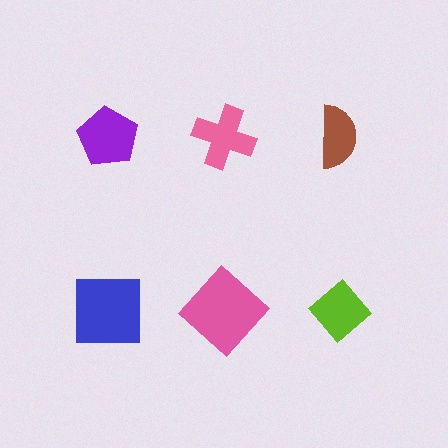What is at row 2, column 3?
A lime diamond.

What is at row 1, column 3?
A brown semicircle.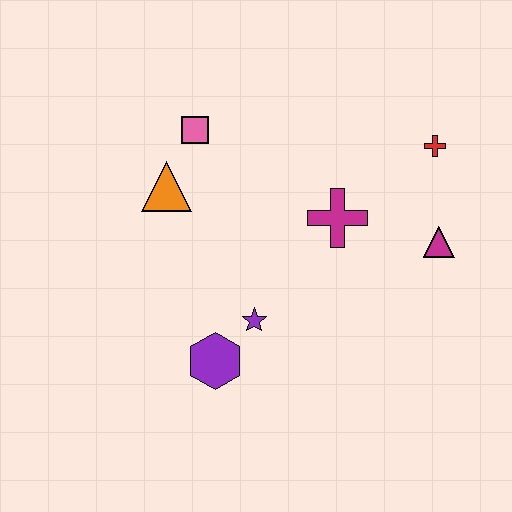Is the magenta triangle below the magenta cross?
Yes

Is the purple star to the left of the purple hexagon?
No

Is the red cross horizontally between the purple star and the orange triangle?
No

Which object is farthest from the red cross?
The purple hexagon is farthest from the red cross.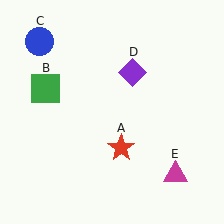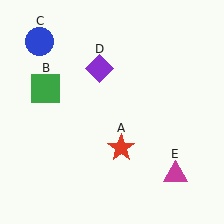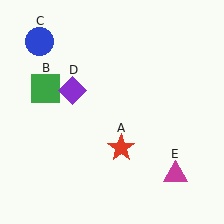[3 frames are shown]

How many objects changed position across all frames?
1 object changed position: purple diamond (object D).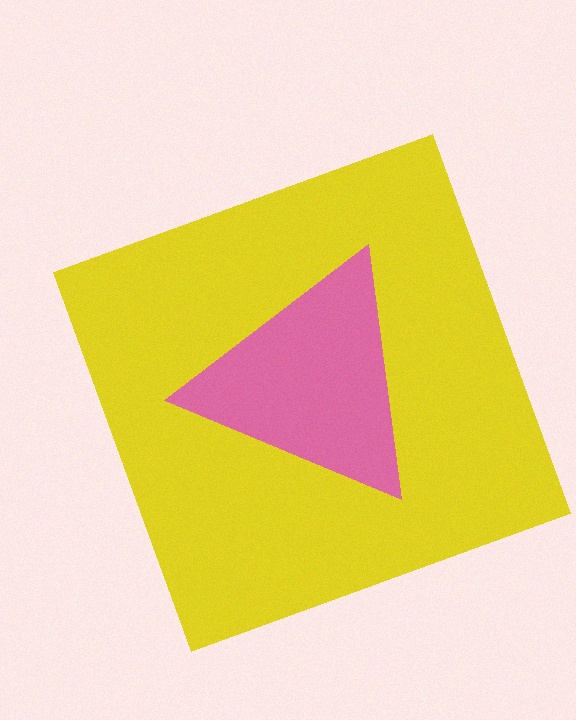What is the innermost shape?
The pink triangle.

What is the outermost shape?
The yellow square.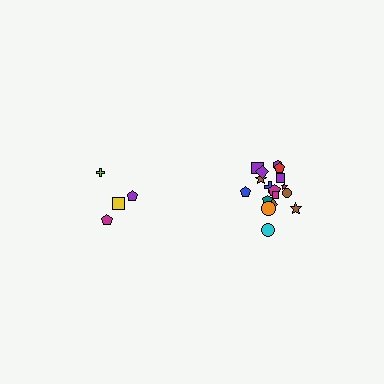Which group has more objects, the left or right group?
The right group.